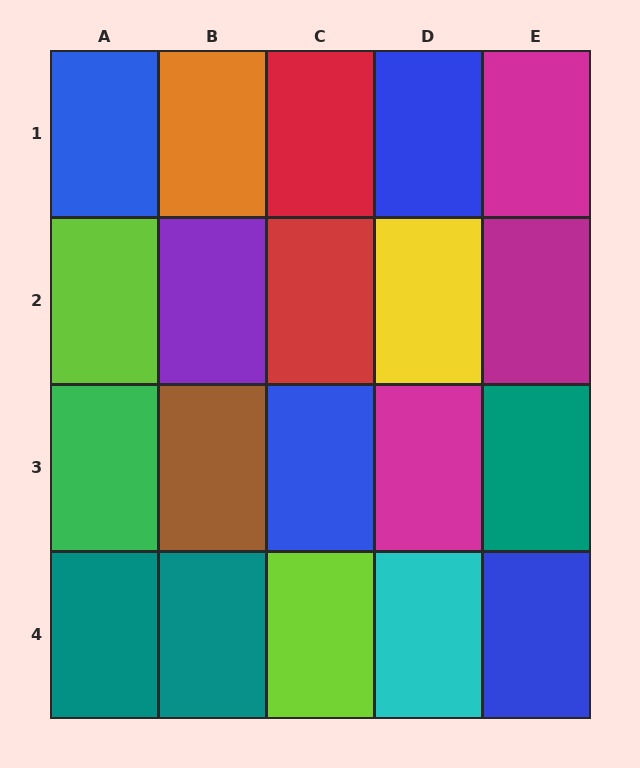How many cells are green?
1 cell is green.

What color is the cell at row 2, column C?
Red.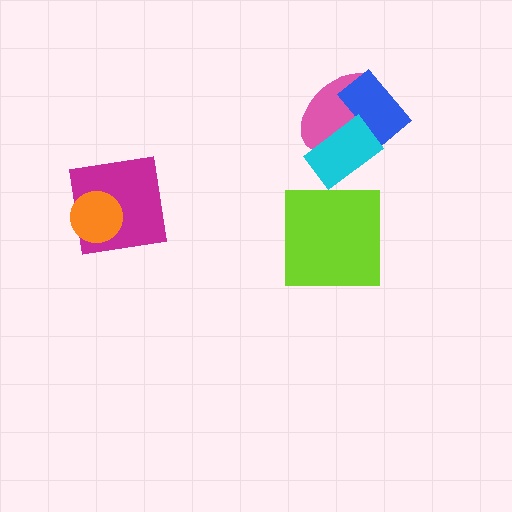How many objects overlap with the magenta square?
1 object overlaps with the magenta square.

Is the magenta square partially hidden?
Yes, it is partially covered by another shape.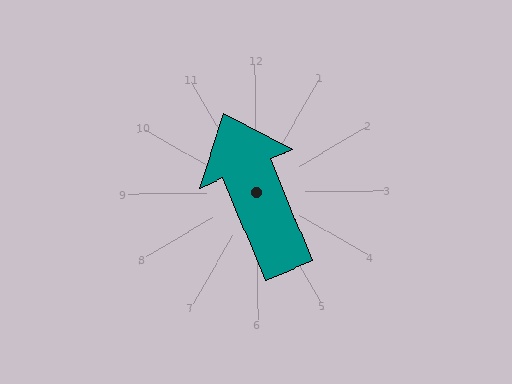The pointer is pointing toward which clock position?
Roughly 11 o'clock.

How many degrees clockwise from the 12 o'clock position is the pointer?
Approximately 338 degrees.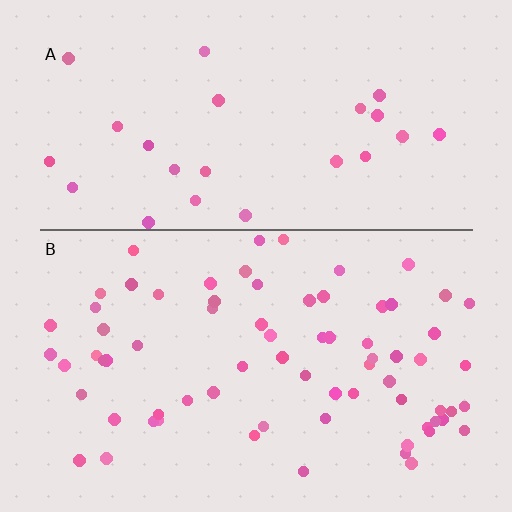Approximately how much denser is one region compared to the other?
Approximately 2.9× — region B over region A.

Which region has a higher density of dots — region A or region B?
B (the bottom).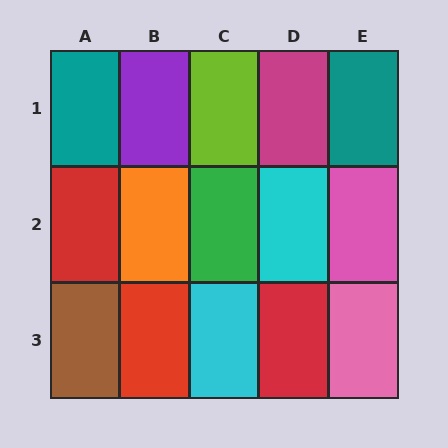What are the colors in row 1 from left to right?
Teal, purple, lime, magenta, teal.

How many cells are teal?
2 cells are teal.